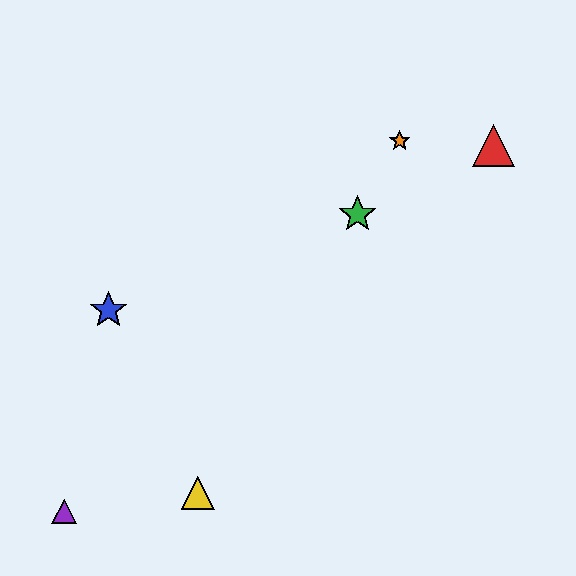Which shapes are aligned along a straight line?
The green star, the yellow triangle, the orange star are aligned along a straight line.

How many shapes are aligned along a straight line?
3 shapes (the green star, the yellow triangle, the orange star) are aligned along a straight line.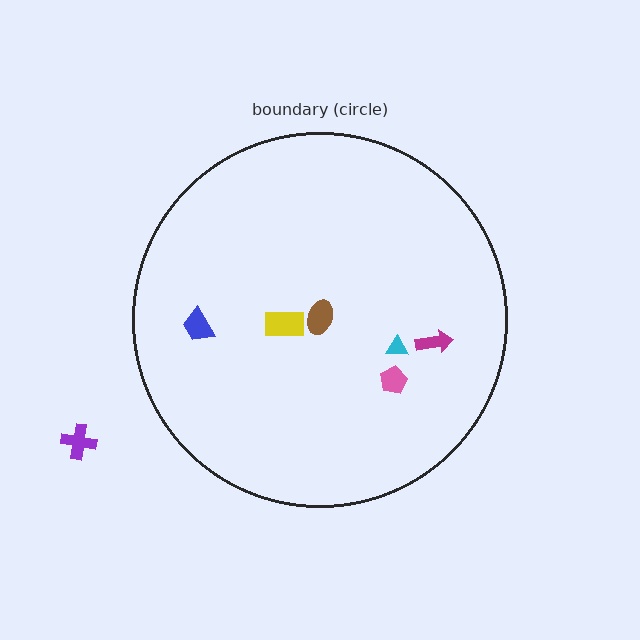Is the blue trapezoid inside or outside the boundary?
Inside.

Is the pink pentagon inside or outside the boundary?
Inside.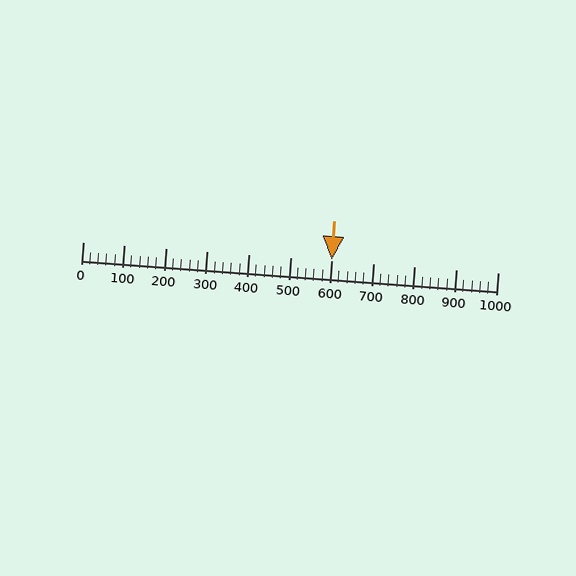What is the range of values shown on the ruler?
The ruler shows values from 0 to 1000.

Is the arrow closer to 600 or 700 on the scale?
The arrow is closer to 600.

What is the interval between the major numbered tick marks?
The major tick marks are spaced 100 units apart.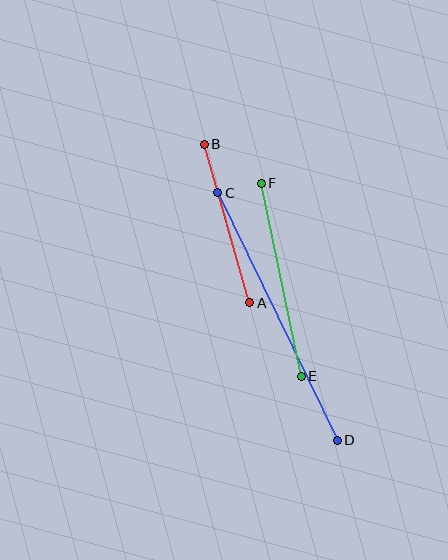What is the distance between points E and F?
The distance is approximately 197 pixels.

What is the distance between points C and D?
The distance is approximately 275 pixels.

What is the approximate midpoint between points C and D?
The midpoint is at approximately (277, 316) pixels.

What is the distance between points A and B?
The distance is approximately 165 pixels.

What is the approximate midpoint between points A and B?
The midpoint is at approximately (227, 224) pixels.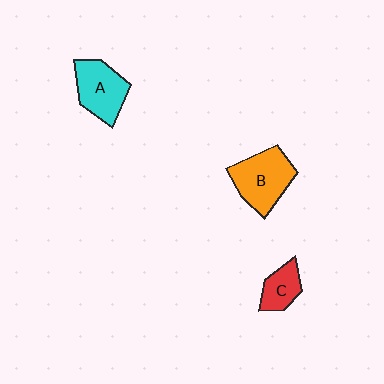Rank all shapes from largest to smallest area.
From largest to smallest: B (orange), A (cyan), C (red).